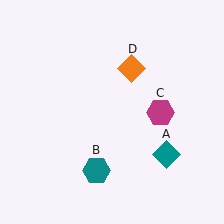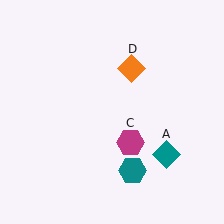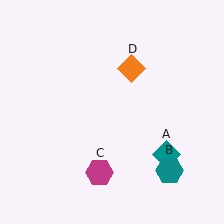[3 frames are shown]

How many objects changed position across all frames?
2 objects changed position: teal hexagon (object B), magenta hexagon (object C).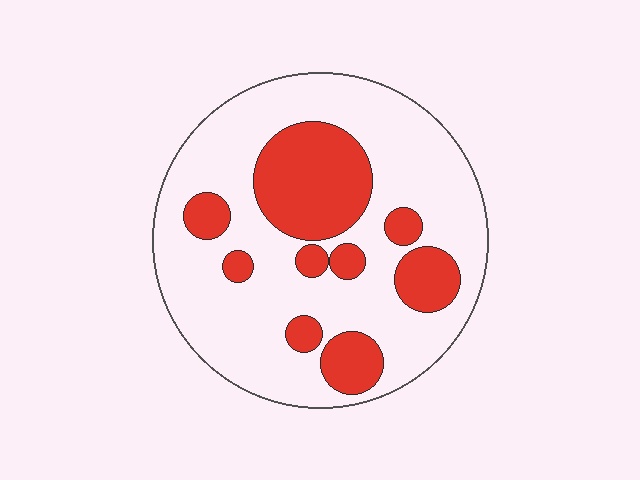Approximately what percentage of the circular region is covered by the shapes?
Approximately 30%.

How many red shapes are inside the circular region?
9.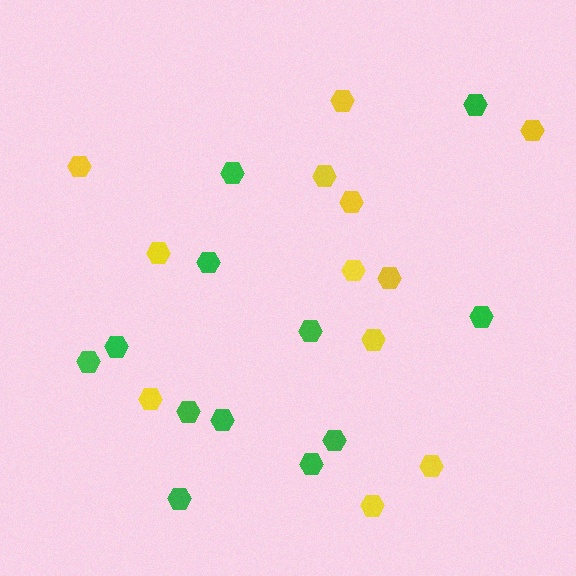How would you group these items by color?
There are 2 groups: one group of green hexagons (12) and one group of yellow hexagons (12).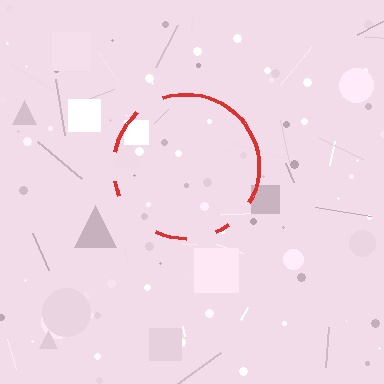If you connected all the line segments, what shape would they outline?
They would outline a circle.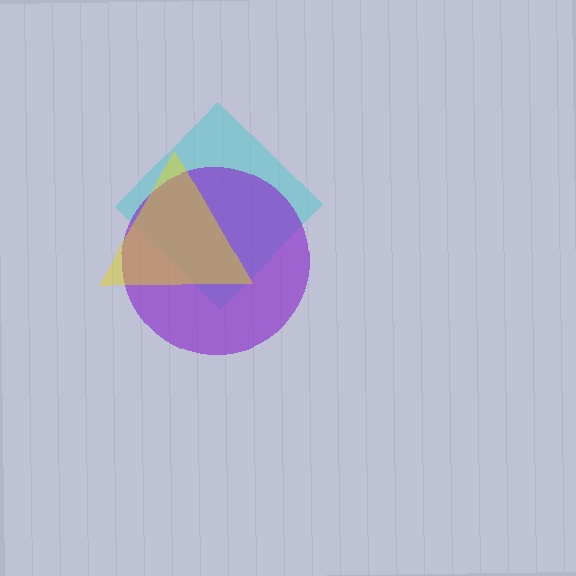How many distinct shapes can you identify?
There are 3 distinct shapes: a cyan diamond, a purple circle, a yellow triangle.